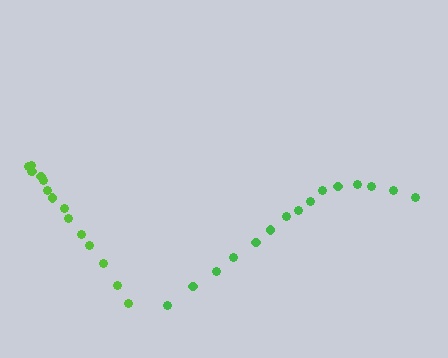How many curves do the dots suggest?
There are 2 distinct paths.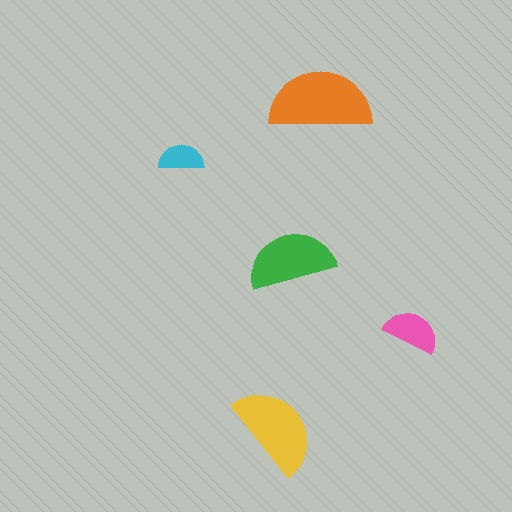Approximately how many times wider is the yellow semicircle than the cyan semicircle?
About 2 times wider.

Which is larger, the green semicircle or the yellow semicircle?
The yellow one.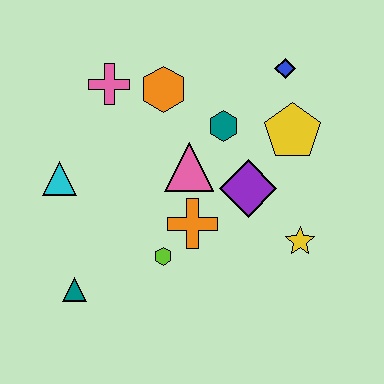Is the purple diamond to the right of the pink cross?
Yes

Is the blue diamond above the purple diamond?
Yes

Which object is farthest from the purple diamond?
The teal triangle is farthest from the purple diamond.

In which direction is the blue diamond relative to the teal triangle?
The blue diamond is above the teal triangle.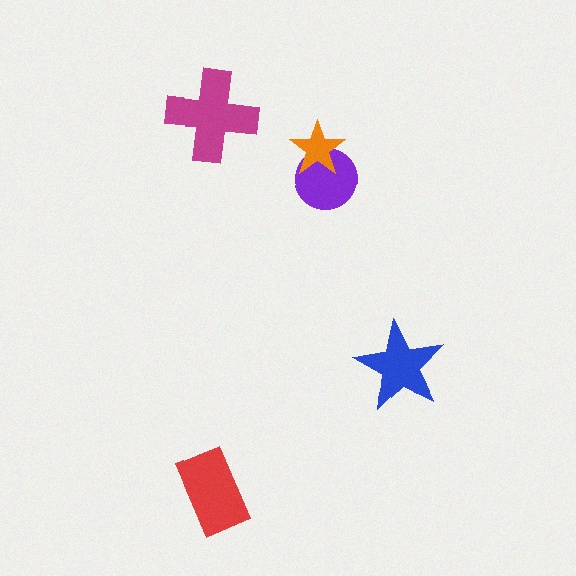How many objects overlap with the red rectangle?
0 objects overlap with the red rectangle.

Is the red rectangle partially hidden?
No, no other shape covers it.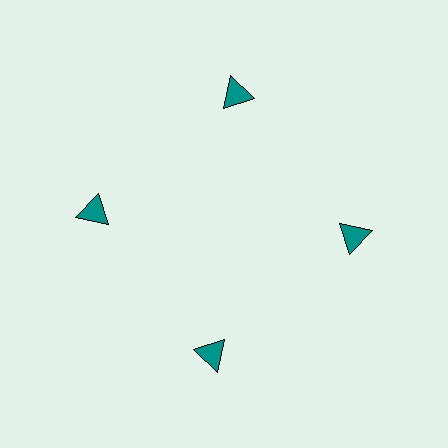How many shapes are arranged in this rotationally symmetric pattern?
There are 4 shapes, arranged in 4 groups of 1.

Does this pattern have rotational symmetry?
Yes, this pattern has 4-fold rotational symmetry. It looks the same after rotating 90 degrees around the center.